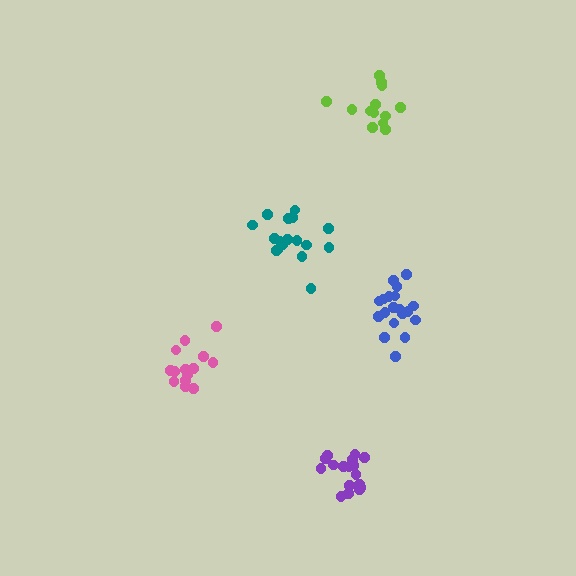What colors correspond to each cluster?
The clusters are colored: blue, teal, lime, pink, purple.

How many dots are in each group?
Group 1: 19 dots, Group 2: 17 dots, Group 3: 13 dots, Group 4: 14 dots, Group 5: 17 dots (80 total).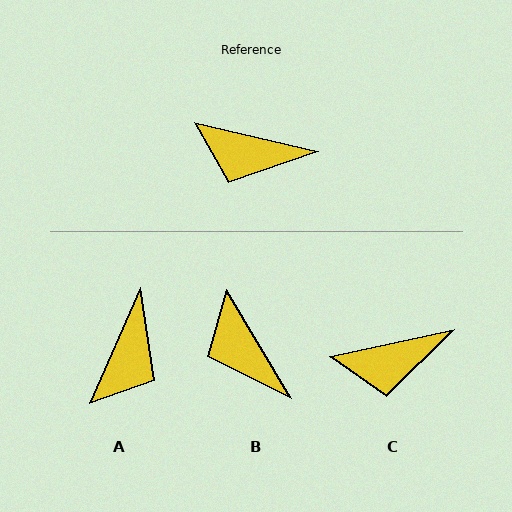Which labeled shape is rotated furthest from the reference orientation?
A, about 80 degrees away.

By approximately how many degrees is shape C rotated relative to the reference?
Approximately 26 degrees counter-clockwise.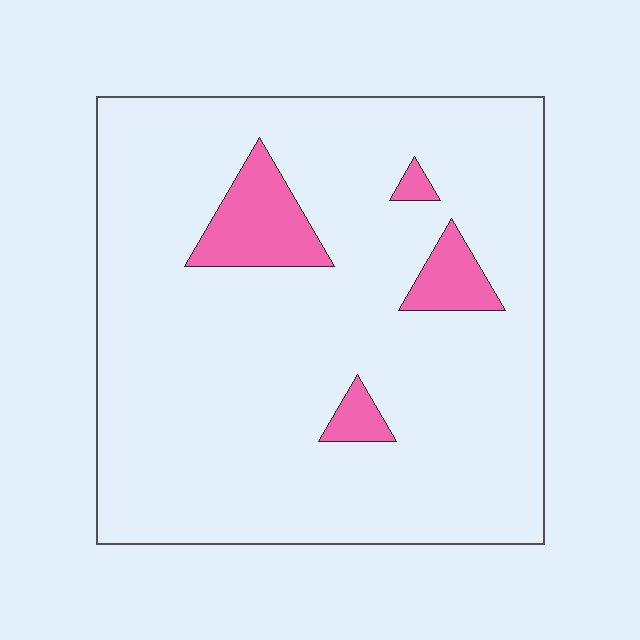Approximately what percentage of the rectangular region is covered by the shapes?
Approximately 10%.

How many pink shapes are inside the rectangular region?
4.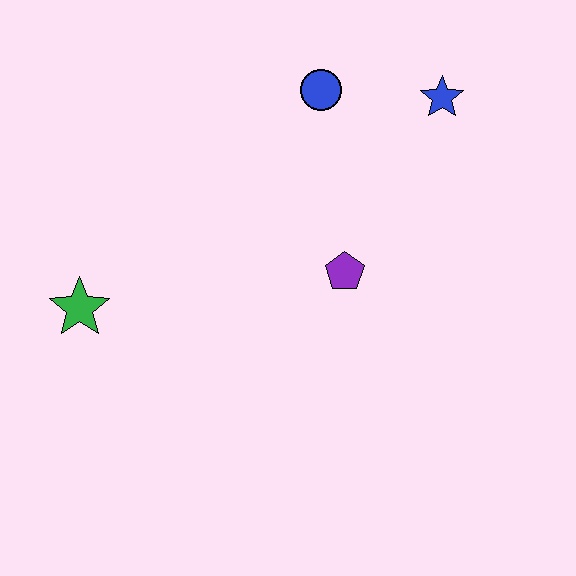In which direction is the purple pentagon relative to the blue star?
The purple pentagon is below the blue star.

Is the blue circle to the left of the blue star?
Yes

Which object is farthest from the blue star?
The green star is farthest from the blue star.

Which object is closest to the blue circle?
The blue star is closest to the blue circle.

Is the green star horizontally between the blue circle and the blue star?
No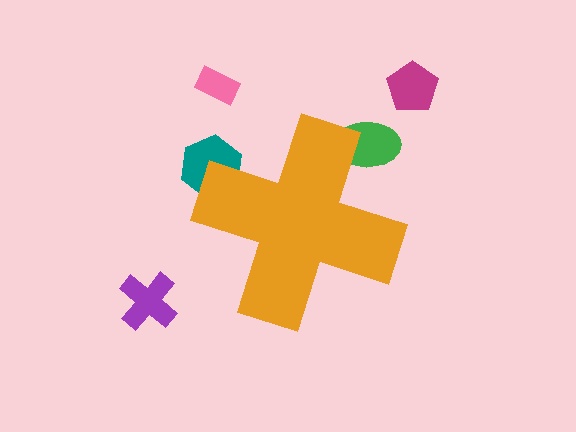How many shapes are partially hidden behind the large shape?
2 shapes are partially hidden.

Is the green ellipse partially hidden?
Yes, the green ellipse is partially hidden behind the orange cross.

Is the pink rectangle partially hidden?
No, the pink rectangle is fully visible.